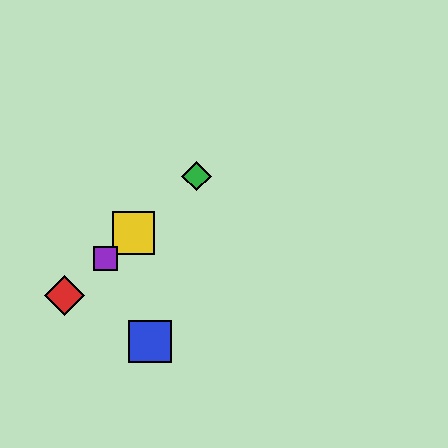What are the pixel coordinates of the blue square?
The blue square is at (150, 341).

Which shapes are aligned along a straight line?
The red diamond, the green diamond, the yellow square, the purple square are aligned along a straight line.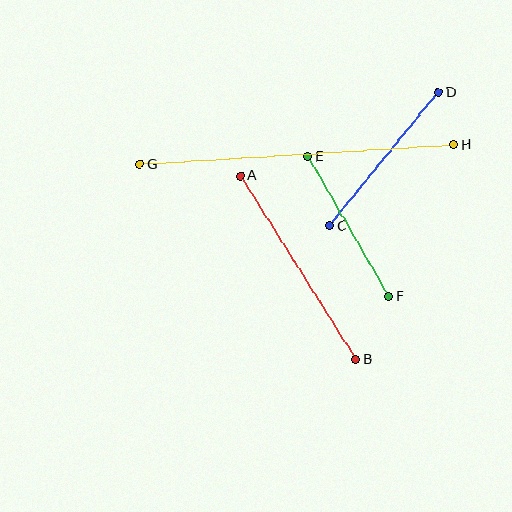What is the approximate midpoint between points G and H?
The midpoint is at approximately (297, 155) pixels.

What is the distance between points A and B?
The distance is approximately 217 pixels.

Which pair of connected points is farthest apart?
Points G and H are farthest apart.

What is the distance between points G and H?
The distance is approximately 314 pixels.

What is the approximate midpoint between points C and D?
The midpoint is at approximately (384, 159) pixels.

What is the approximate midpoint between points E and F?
The midpoint is at approximately (348, 227) pixels.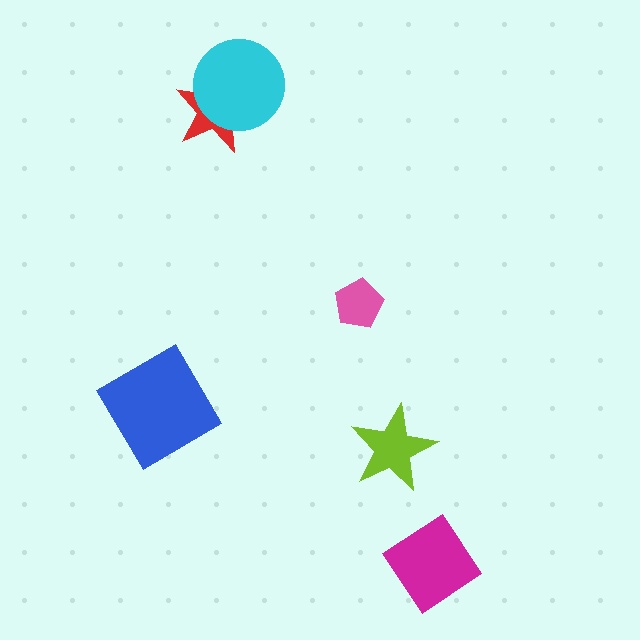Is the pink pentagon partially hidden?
No, no other shape covers it.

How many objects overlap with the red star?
1 object overlaps with the red star.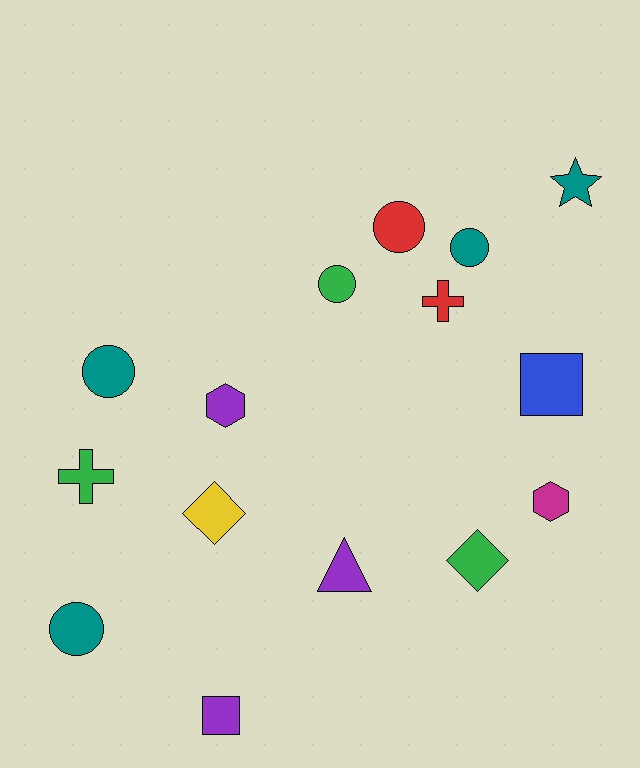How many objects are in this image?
There are 15 objects.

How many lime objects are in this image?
There are no lime objects.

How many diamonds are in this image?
There are 2 diamonds.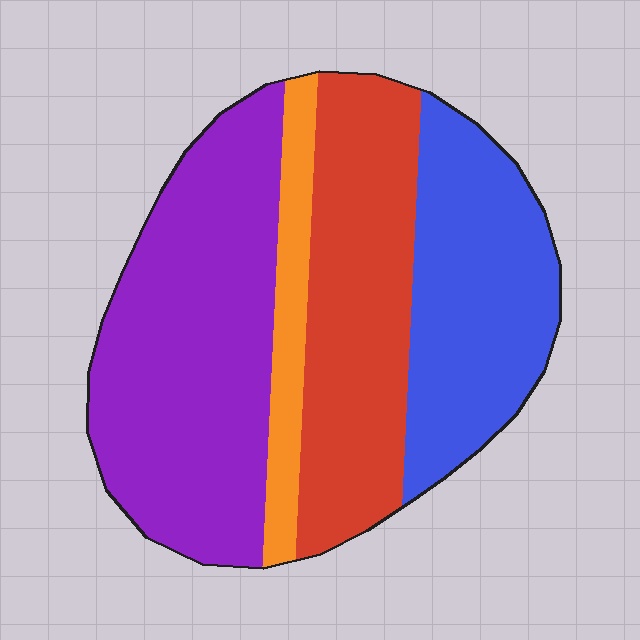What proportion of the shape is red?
Red covers 28% of the shape.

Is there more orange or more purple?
Purple.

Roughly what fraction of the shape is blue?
Blue covers about 25% of the shape.